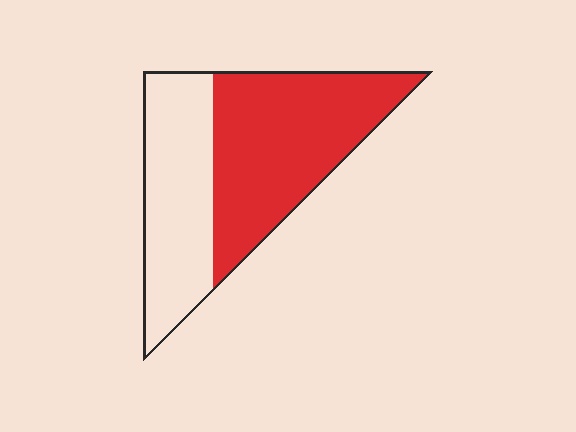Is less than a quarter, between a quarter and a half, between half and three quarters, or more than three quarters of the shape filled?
Between half and three quarters.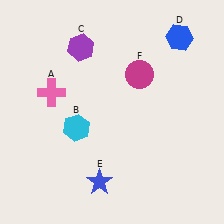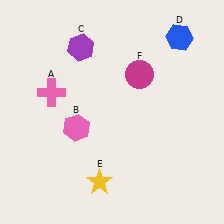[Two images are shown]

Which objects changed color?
B changed from cyan to pink. E changed from blue to yellow.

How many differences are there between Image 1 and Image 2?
There are 2 differences between the two images.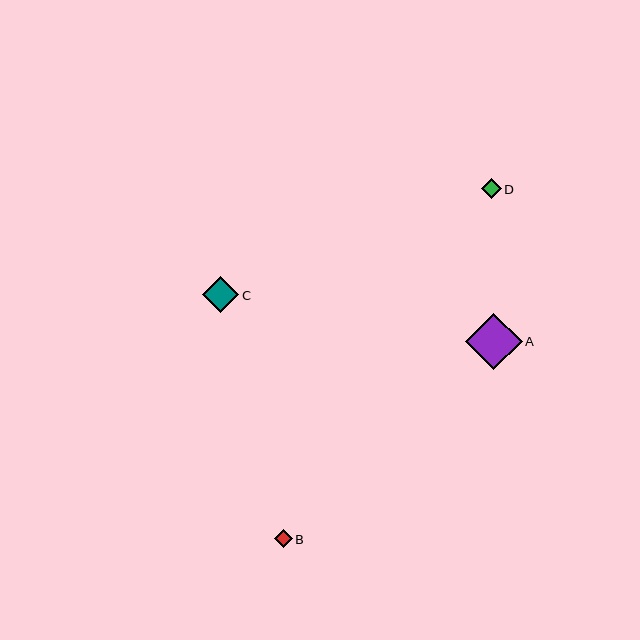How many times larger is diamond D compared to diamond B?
Diamond D is approximately 1.1 times the size of diamond B.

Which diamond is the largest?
Diamond A is the largest with a size of approximately 57 pixels.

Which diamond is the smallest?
Diamond B is the smallest with a size of approximately 18 pixels.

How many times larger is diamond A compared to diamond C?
Diamond A is approximately 1.6 times the size of diamond C.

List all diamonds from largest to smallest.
From largest to smallest: A, C, D, B.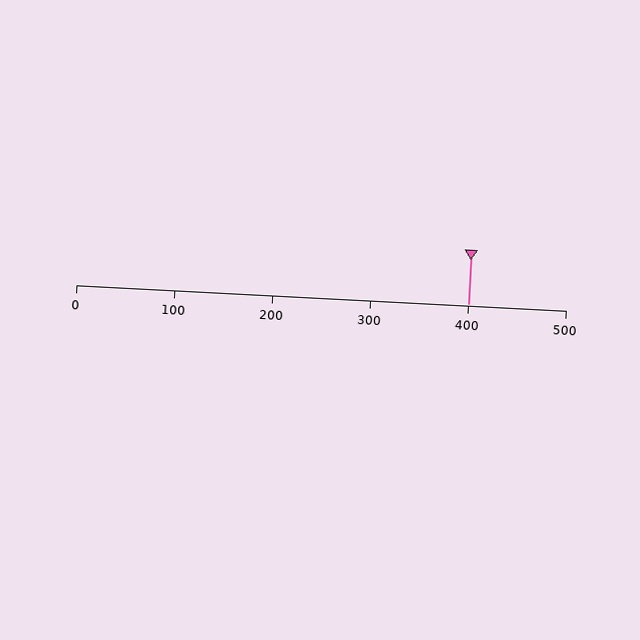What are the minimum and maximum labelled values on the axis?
The axis runs from 0 to 500.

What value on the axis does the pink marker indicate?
The marker indicates approximately 400.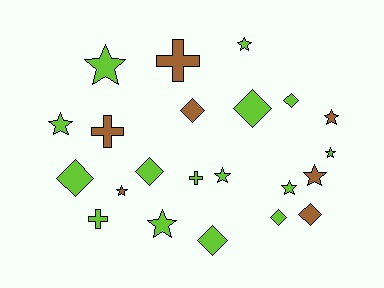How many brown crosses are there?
There are 2 brown crosses.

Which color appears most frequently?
Lime, with 15 objects.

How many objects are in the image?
There are 22 objects.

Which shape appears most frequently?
Star, with 10 objects.